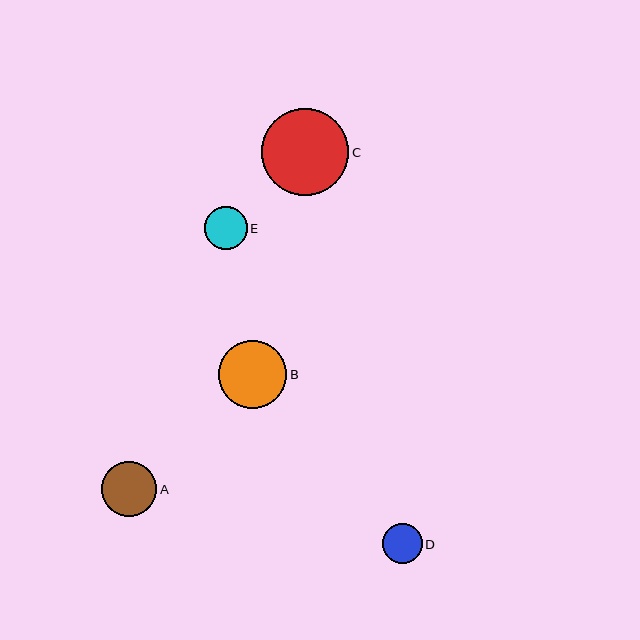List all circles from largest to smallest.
From largest to smallest: C, B, A, E, D.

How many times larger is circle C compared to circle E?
Circle C is approximately 2.0 times the size of circle E.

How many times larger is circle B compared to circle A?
Circle B is approximately 1.2 times the size of circle A.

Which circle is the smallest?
Circle D is the smallest with a size of approximately 40 pixels.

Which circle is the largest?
Circle C is the largest with a size of approximately 87 pixels.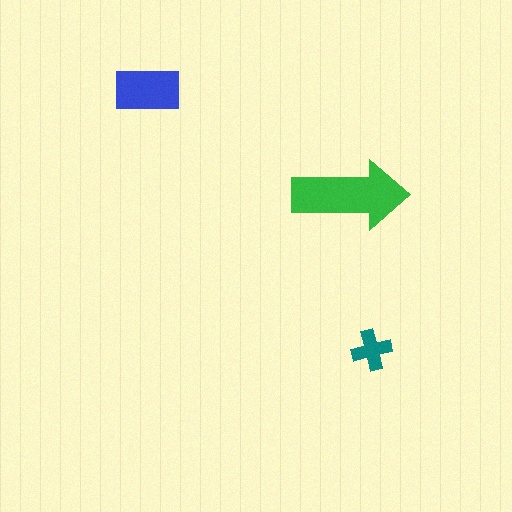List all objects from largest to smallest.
The green arrow, the blue rectangle, the teal cross.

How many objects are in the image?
There are 3 objects in the image.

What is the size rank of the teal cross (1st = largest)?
3rd.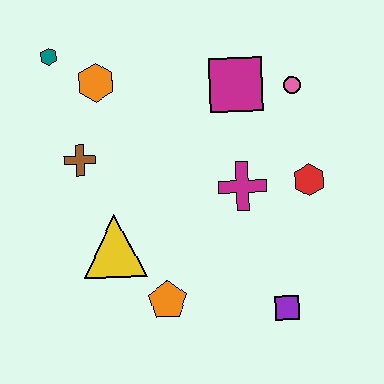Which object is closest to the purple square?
The orange pentagon is closest to the purple square.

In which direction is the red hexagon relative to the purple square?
The red hexagon is above the purple square.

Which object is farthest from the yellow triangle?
The pink circle is farthest from the yellow triangle.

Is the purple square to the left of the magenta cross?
No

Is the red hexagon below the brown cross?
Yes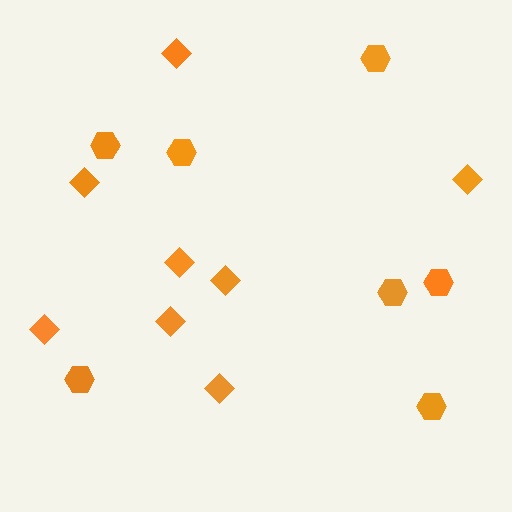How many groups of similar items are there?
There are 2 groups: one group of diamonds (8) and one group of hexagons (7).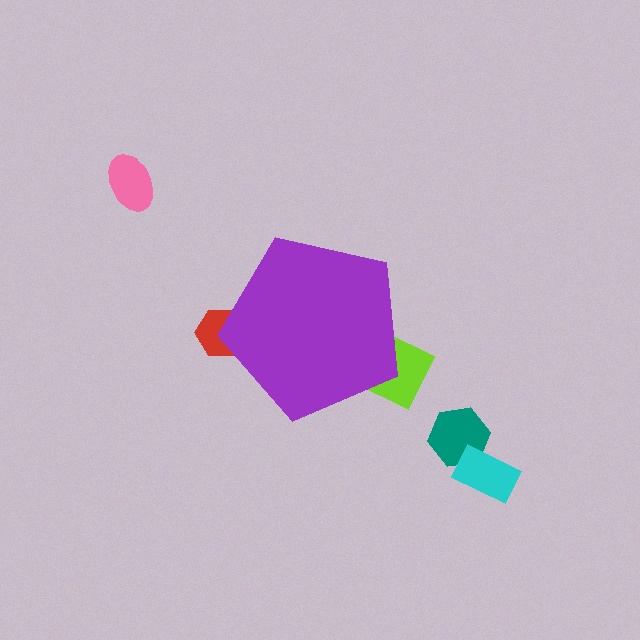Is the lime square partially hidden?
Yes, the lime square is partially hidden behind the purple pentagon.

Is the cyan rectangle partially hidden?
No, the cyan rectangle is fully visible.